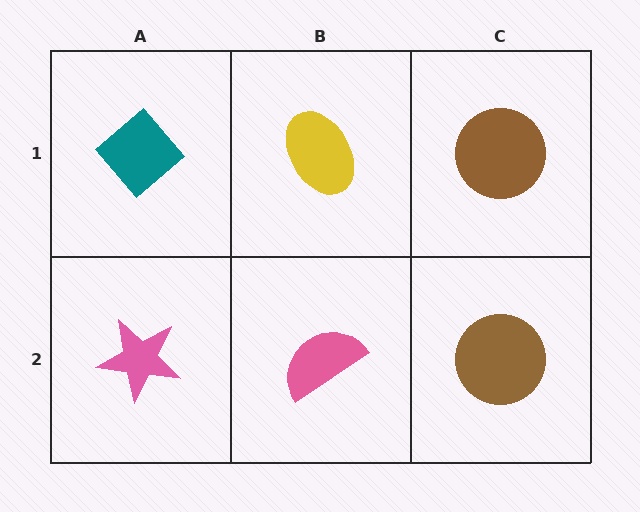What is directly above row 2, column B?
A yellow ellipse.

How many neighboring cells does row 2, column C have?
2.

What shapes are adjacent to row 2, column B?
A yellow ellipse (row 1, column B), a pink star (row 2, column A), a brown circle (row 2, column C).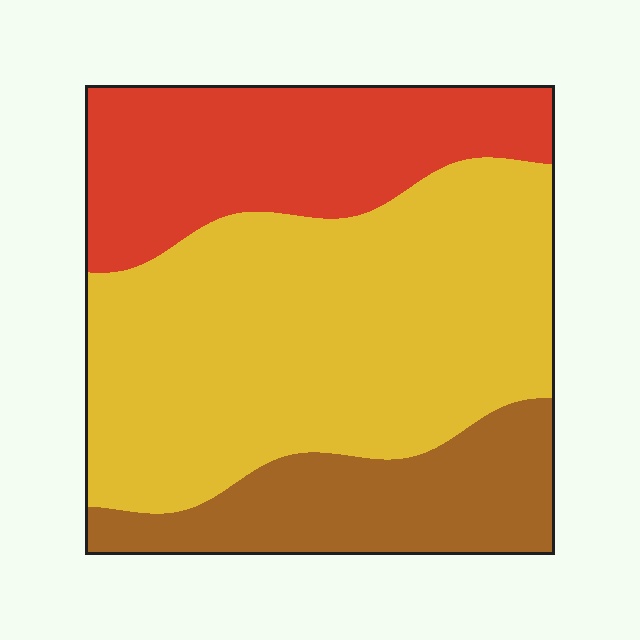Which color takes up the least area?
Brown, at roughly 20%.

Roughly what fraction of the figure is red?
Red takes up about one quarter (1/4) of the figure.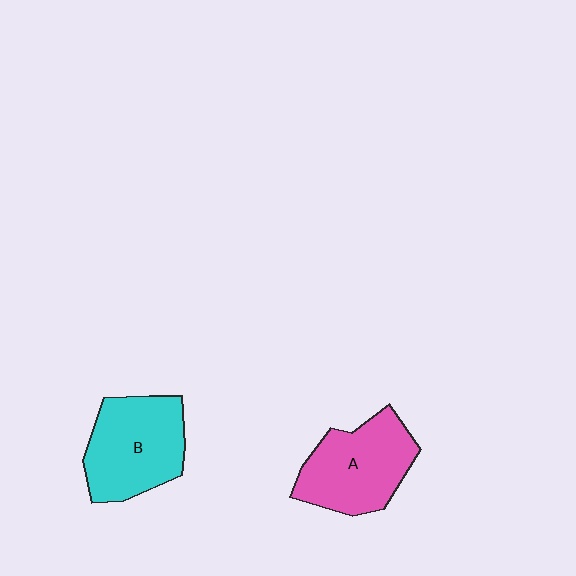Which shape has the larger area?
Shape B (cyan).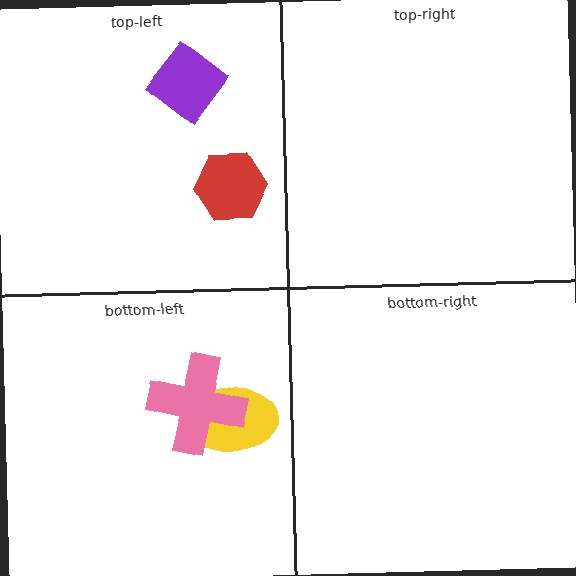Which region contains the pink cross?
The bottom-left region.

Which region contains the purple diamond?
The top-left region.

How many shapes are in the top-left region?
2.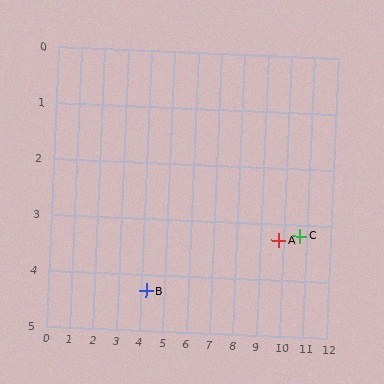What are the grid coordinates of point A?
Point A is at approximately (9.8, 3.3).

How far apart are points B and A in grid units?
Points B and A are about 5.7 grid units apart.